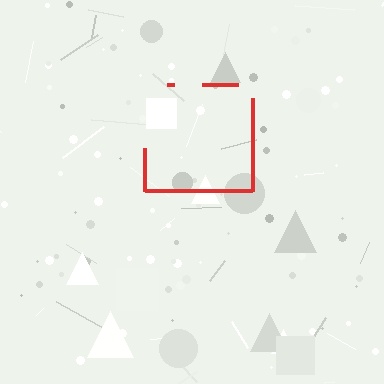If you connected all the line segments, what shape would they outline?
They would outline a square.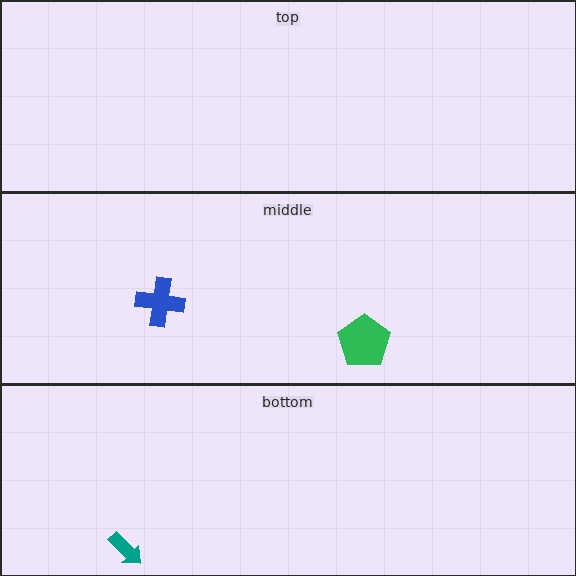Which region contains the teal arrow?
The bottom region.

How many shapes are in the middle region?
2.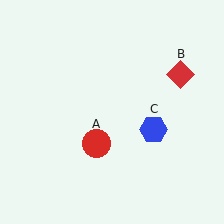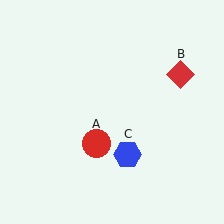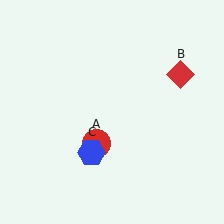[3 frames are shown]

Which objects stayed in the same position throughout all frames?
Red circle (object A) and red diamond (object B) remained stationary.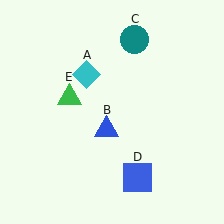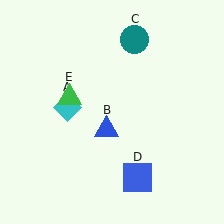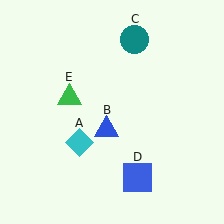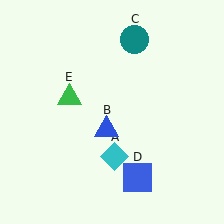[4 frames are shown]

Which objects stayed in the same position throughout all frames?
Blue triangle (object B) and teal circle (object C) and blue square (object D) and green triangle (object E) remained stationary.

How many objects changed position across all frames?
1 object changed position: cyan diamond (object A).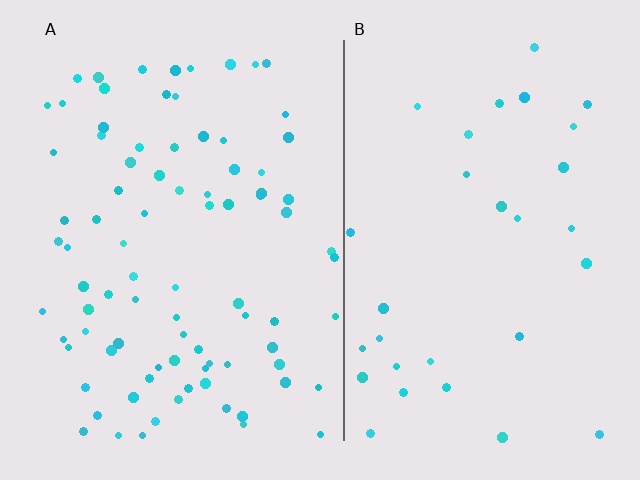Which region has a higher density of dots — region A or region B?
A (the left).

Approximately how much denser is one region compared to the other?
Approximately 2.8× — region A over region B.